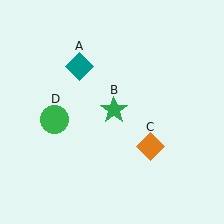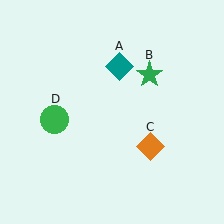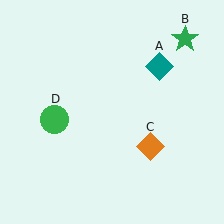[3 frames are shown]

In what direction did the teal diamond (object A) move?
The teal diamond (object A) moved right.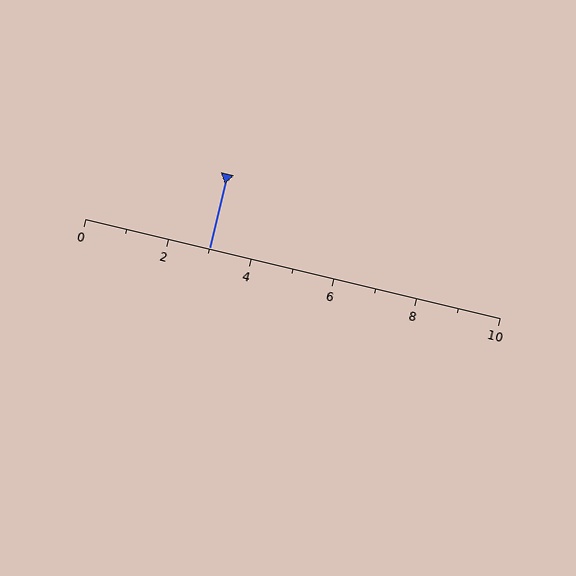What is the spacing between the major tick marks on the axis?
The major ticks are spaced 2 apart.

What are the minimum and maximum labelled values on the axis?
The axis runs from 0 to 10.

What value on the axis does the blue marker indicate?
The marker indicates approximately 3.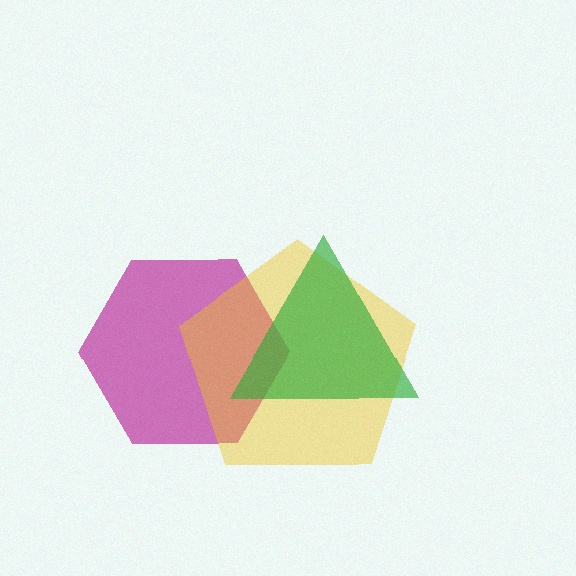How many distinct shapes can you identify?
There are 3 distinct shapes: a magenta hexagon, a yellow pentagon, a green triangle.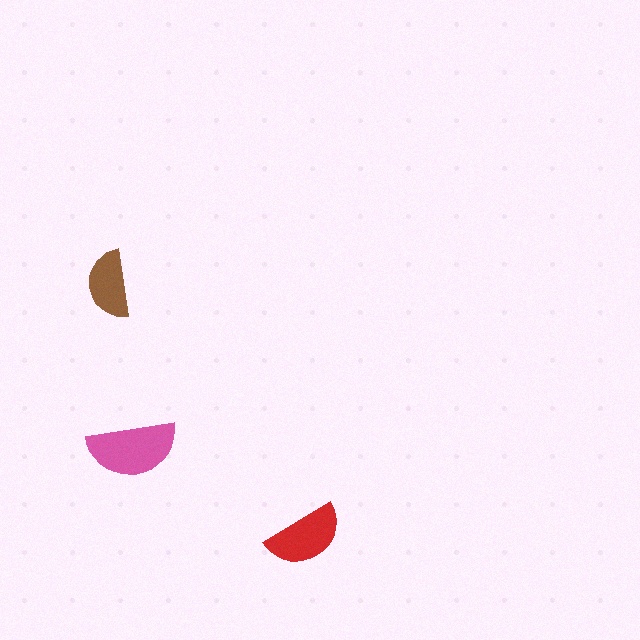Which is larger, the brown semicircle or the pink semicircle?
The pink one.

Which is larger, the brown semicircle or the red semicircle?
The red one.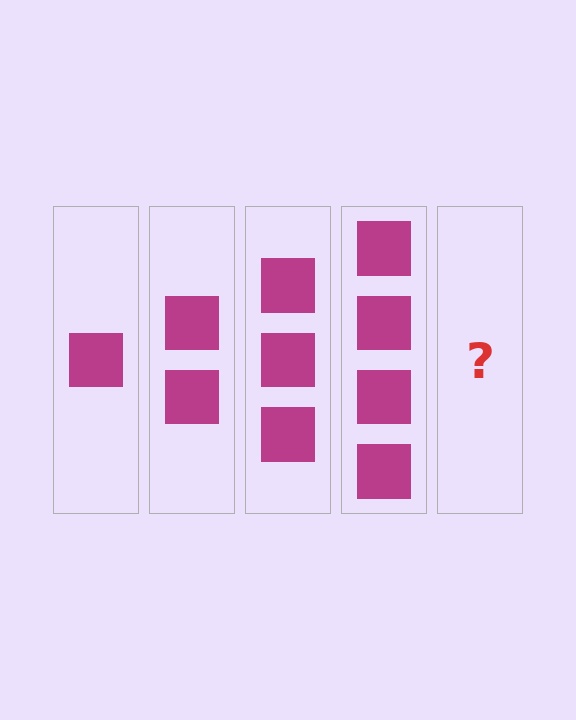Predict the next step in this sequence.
The next step is 5 squares.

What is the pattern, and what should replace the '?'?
The pattern is that each step adds one more square. The '?' should be 5 squares.